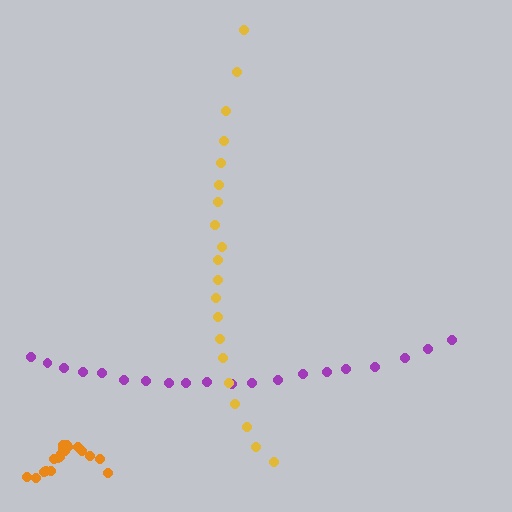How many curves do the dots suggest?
There are 3 distinct paths.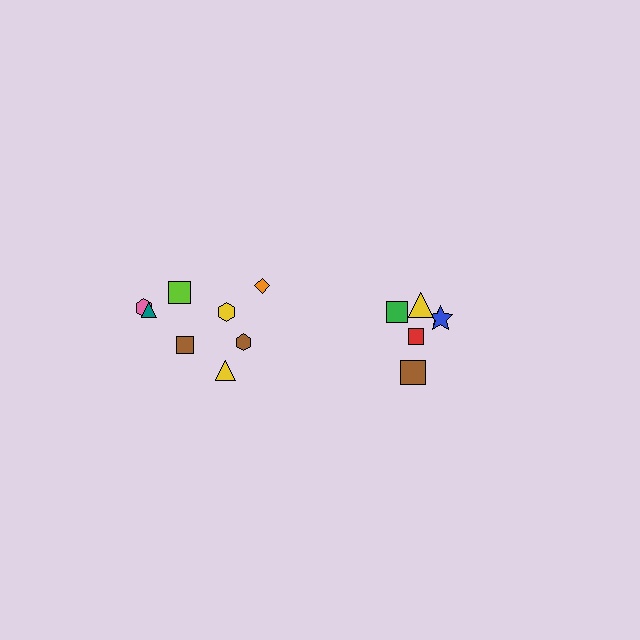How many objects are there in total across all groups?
There are 14 objects.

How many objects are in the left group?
There are 8 objects.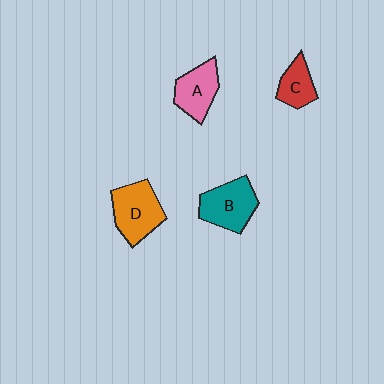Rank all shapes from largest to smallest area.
From largest to smallest: D (orange), B (teal), A (pink), C (red).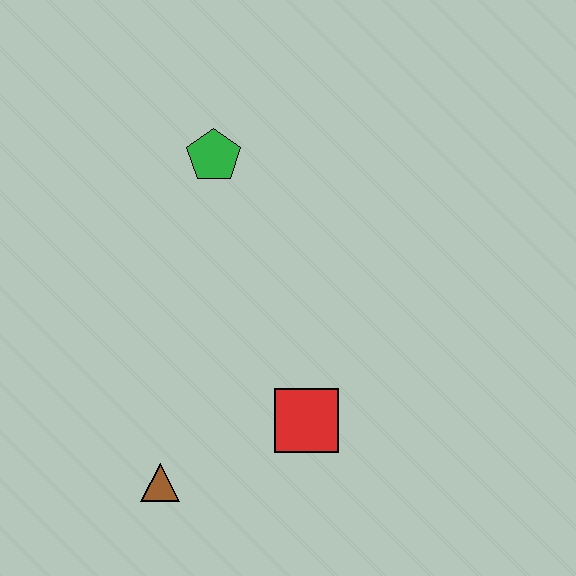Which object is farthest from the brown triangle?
The green pentagon is farthest from the brown triangle.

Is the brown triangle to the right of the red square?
No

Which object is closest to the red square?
The brown triangle is closest to the red square.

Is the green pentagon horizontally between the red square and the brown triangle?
Yes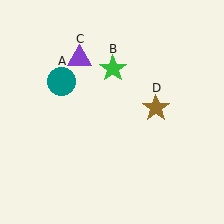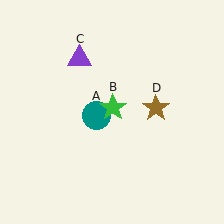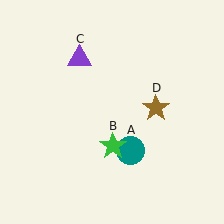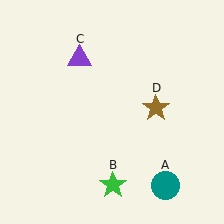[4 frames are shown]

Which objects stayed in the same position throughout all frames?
Purple triangle (object C) and brown star (object D) remained stationary.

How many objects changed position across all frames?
2 objects changed position: teal circle (object A), green star (object B).